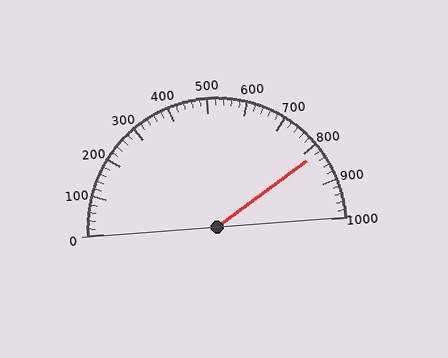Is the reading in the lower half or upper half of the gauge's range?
The reading is in the upper half of the range (0 to 1000).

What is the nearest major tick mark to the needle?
The nearest major tick mark is 800.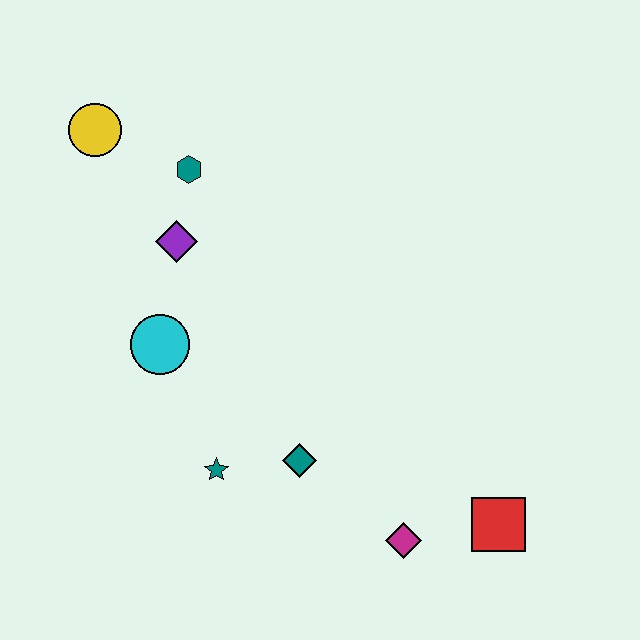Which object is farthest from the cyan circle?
The red square is farthest from the cyan circle.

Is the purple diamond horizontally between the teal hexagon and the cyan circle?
Yes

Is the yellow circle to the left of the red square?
Yes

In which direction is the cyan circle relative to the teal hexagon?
The cyan circle is below the teal hexagon.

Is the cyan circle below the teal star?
No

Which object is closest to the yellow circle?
The teal hexagon is closest to the yellow circle.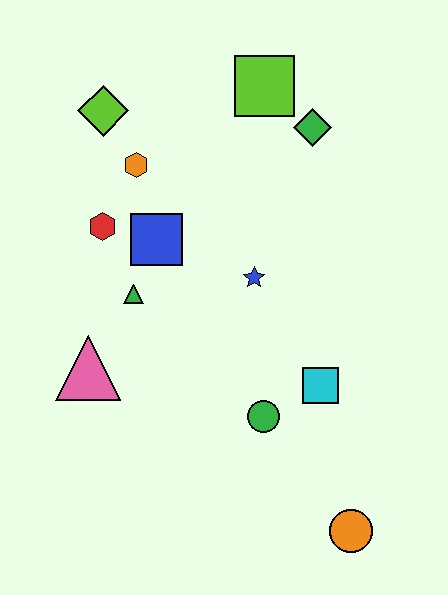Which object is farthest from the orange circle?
The lime diamond is farthest from the orange circle.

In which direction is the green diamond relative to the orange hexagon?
The green diamond is to the right of the orange hexagon.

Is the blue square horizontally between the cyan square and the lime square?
No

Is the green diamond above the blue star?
Yes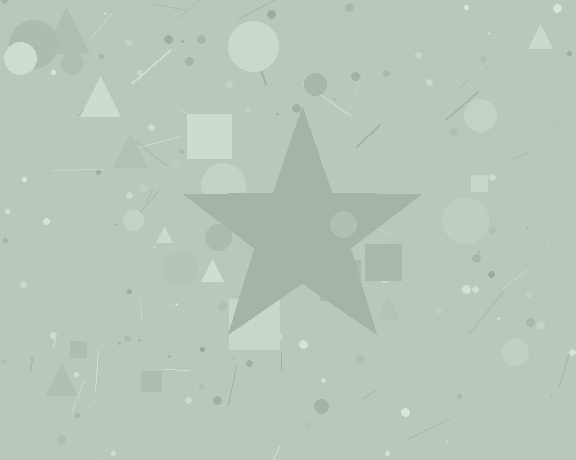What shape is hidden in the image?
A star is hidden in the image.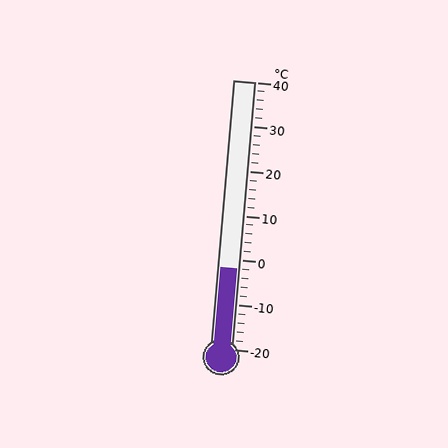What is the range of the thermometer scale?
The thermometer scale ranges from -20°C to 40°C.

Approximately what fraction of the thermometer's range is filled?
The thermometer is filled to approximately 30% of its range.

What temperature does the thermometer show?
The thermometer shows approximately -2°C.